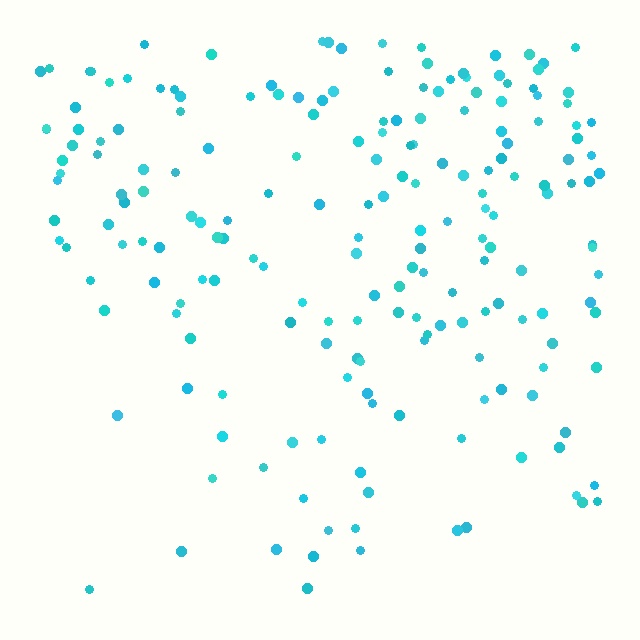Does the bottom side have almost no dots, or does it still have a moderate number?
Still a moderate number, just noticeably fewer than the top.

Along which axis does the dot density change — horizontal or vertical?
Vertical.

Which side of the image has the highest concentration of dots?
The top.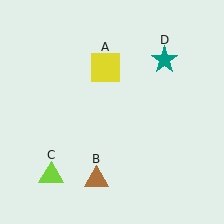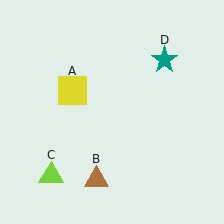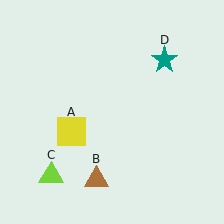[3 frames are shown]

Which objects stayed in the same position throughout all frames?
Brown triangle (object B) and lime triangle (object C) and teal star (object D) remained stationary.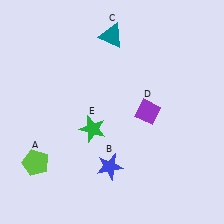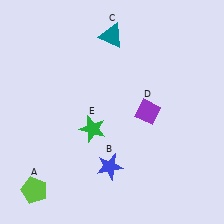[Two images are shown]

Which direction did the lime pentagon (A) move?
The lime pentagon (A) moved down.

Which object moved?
The lime pentagon (A) moved down.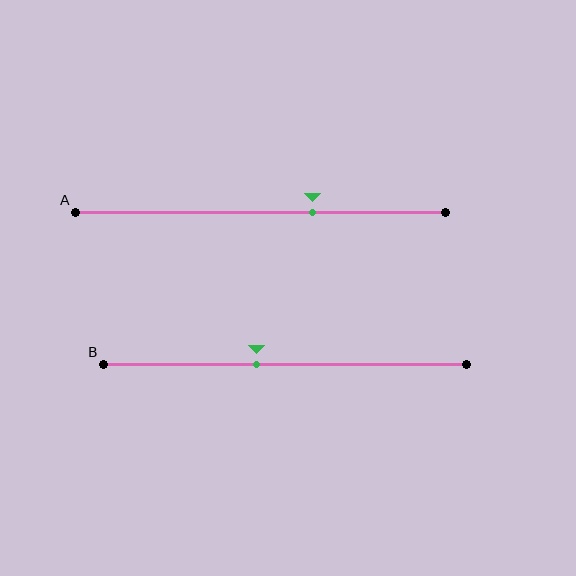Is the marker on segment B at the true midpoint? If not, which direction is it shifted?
No, the marker on segment B is shifted to the left by about 8% of the segment length.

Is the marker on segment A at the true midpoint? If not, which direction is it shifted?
No, the marker on segment A is shifted to the right by about 14% of the segment length.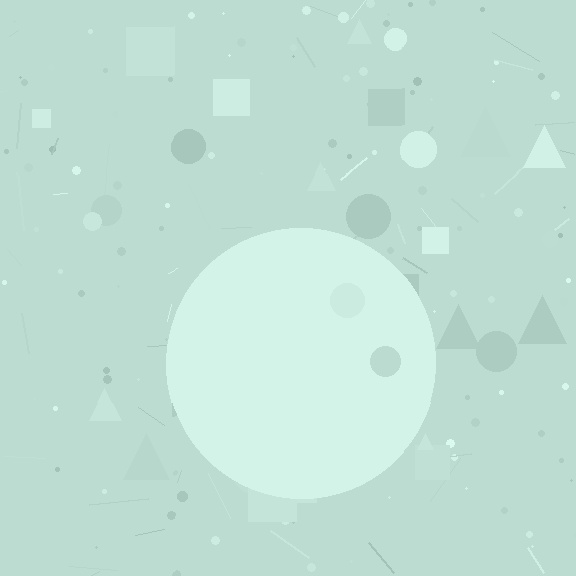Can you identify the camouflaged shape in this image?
The camouflaged shape is a circle.